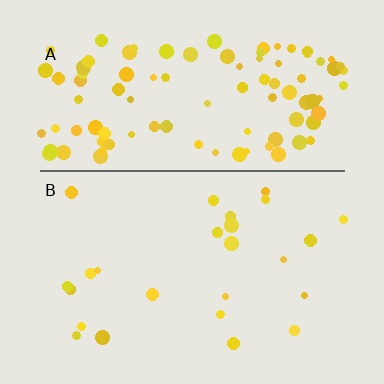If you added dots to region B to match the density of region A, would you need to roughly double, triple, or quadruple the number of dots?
Approximately quadruple.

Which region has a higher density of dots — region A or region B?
A (the top).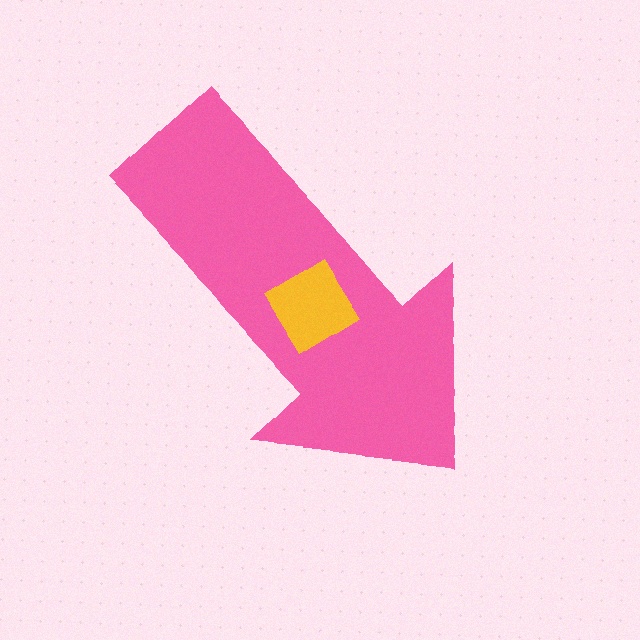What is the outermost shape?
The pink arrow.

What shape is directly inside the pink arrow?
The yellow diamond.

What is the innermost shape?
The yellow diamond.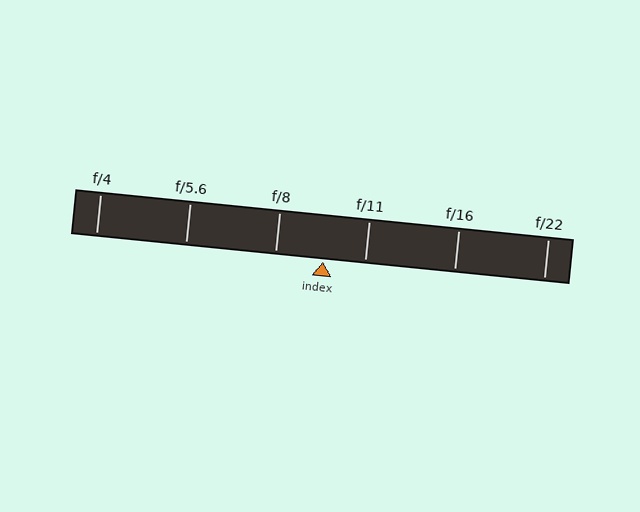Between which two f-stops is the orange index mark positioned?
The index mark is between f/8 and f/11.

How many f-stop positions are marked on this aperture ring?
There are 6 f-stop positions marked.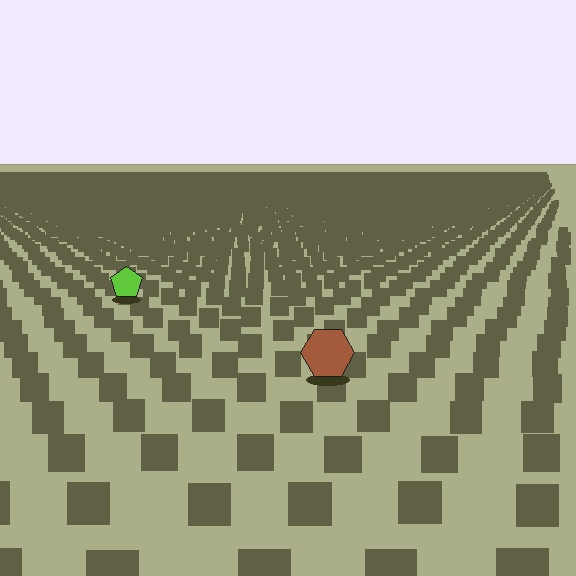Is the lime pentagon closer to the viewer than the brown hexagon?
No. The brown hexagon is closer — you can tell from the texture gradient: the ground texture is coarser near it.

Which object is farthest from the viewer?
The lime pentagon is farthest from the viewer. It appears smaller and the ground texture around it is denser.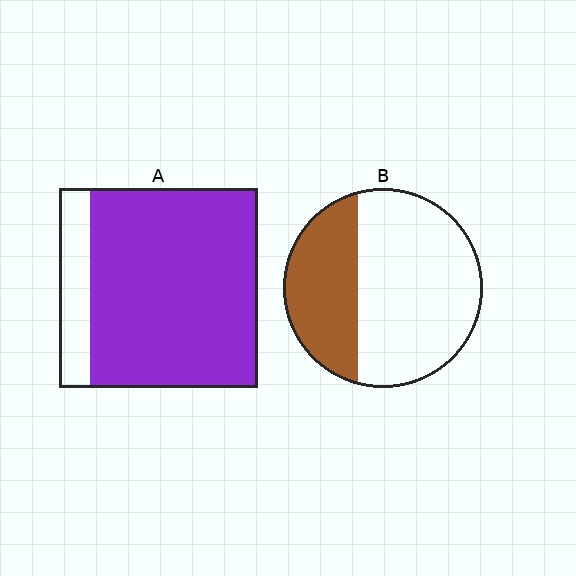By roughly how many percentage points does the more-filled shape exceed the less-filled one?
By roughly 50 percentage points (A over B).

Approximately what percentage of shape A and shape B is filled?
A is approximately 85% and B is approximately 35%.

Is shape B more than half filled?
No.